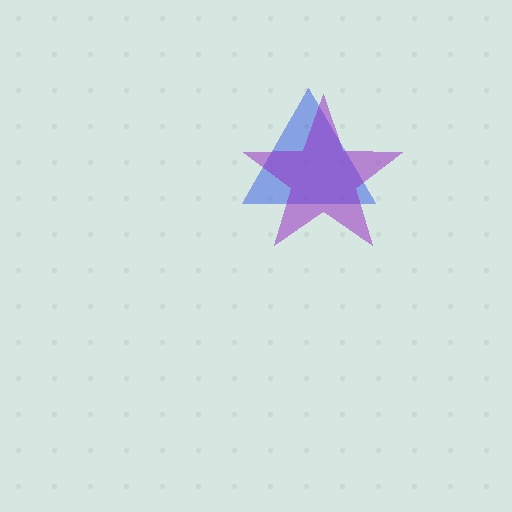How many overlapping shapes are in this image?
There are 2 overlapping shapes in the image.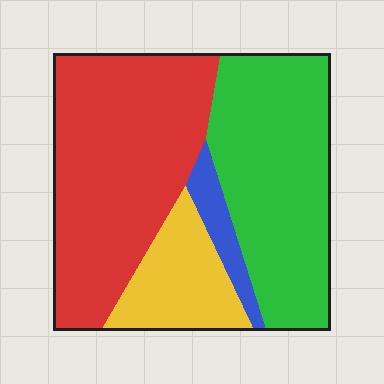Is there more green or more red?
Red.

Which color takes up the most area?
Red, at roughly 45%.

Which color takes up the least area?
Blue, at roughly 5%.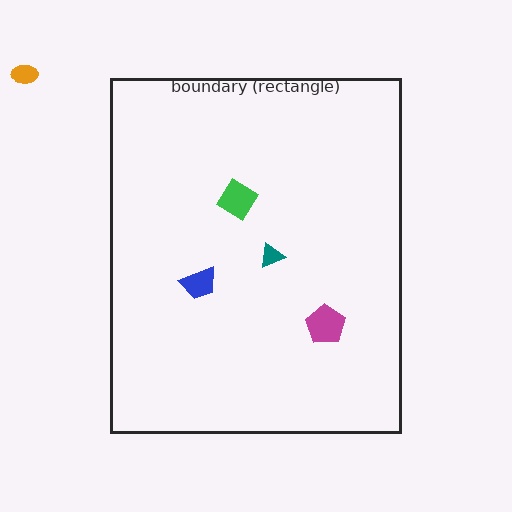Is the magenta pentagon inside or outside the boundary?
Inside.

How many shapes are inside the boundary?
4 inside, 1 outside.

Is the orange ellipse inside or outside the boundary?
Outside.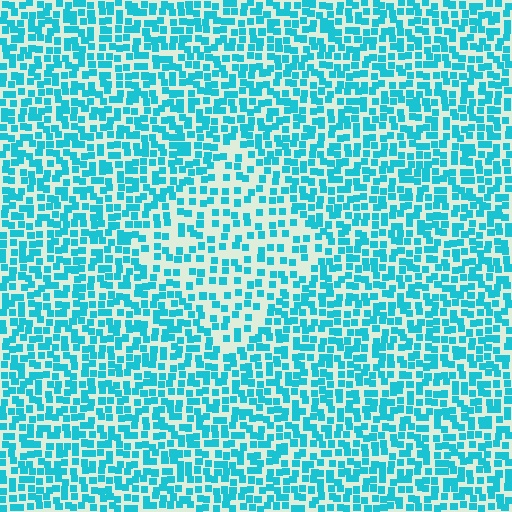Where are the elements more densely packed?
The elements are more densely packed outside the diamond boundary.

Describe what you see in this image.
The image contains small cyan elements arranged at two different densities. A diamond-shaped region is visible where the elements are less densely packed than the surrounding area.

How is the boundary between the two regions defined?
The boundary is defined by a change in element density (approximately 1.7x ratio). All elements are the same color, size, and shape.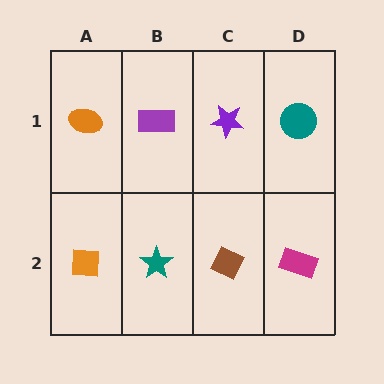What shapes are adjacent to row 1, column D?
A magenta rectangle (row 2, column D), a purple star (row 1, column C).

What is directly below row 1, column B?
A teal star.